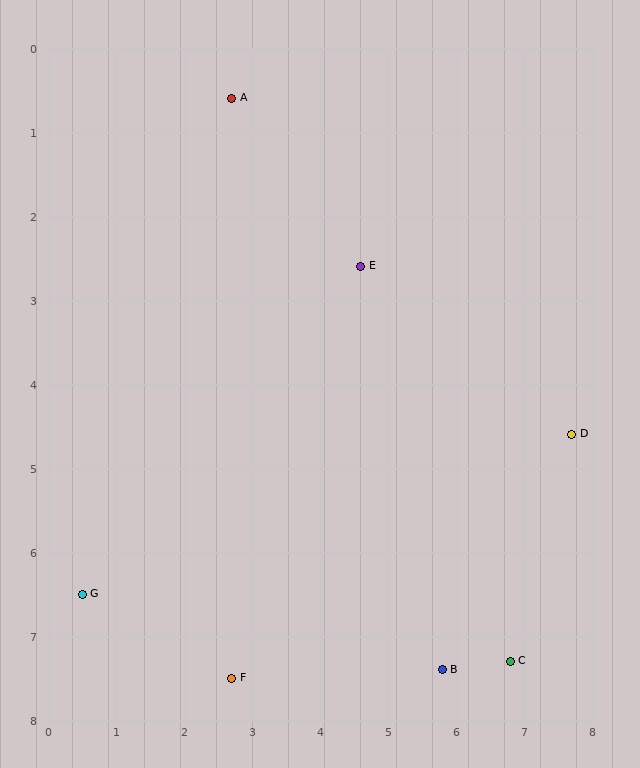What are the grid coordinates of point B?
Point B is at approximately (5.8, 7.4).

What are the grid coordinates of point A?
Point A is at approximately (2.7, 0.6).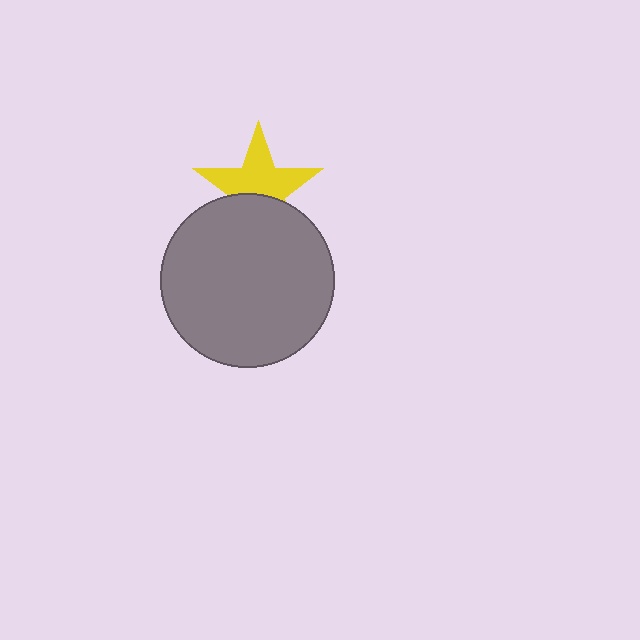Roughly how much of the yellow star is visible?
About half of it is visible (roughly 61%).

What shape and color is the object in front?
The object in front is a gray circle.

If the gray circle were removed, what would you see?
You would see the complete yellow star.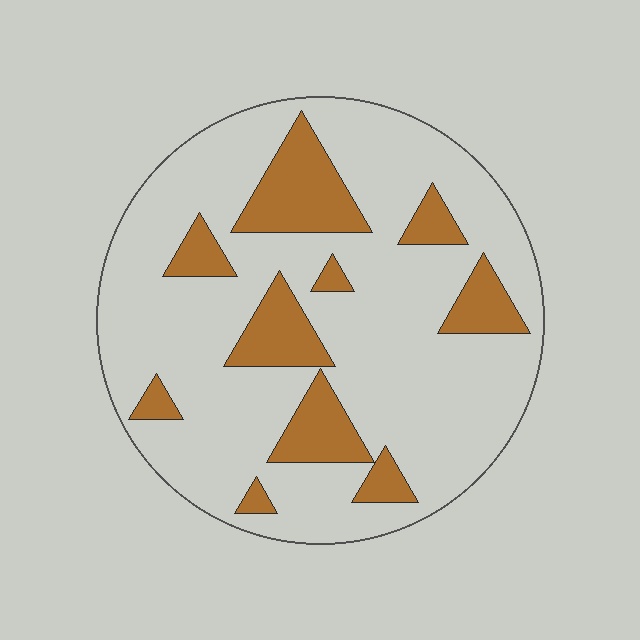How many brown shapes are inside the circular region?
10.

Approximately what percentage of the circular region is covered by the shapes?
Approximately 20%.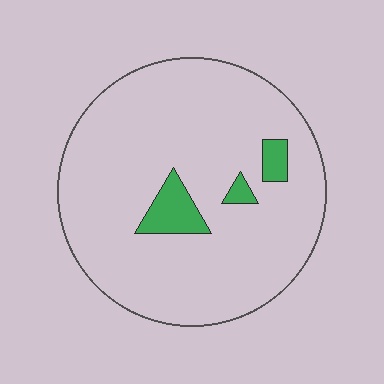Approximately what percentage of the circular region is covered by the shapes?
Approximately 10%.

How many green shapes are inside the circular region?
3.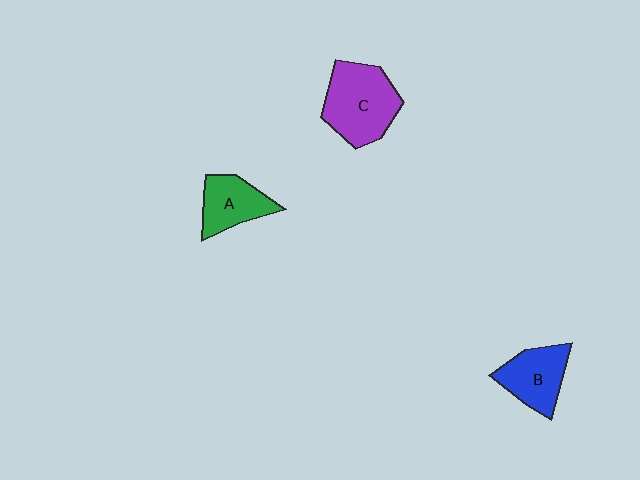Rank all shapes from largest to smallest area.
From largest to smallest: C (purple), B (blue), A (green).